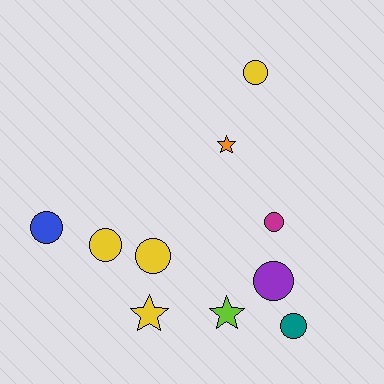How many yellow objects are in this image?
There are 4 yellow objects.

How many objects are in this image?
There are 10 objects.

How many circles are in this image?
There are 7 circles.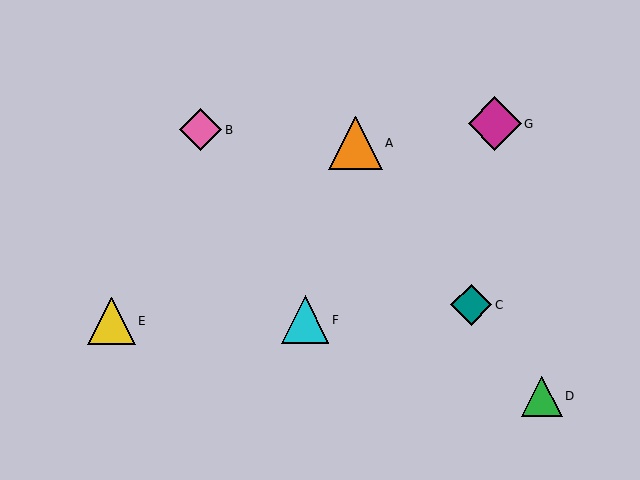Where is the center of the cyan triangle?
The center of the cyan triangle is at (305, 320).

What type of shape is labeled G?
Shape G is a magenta diamond.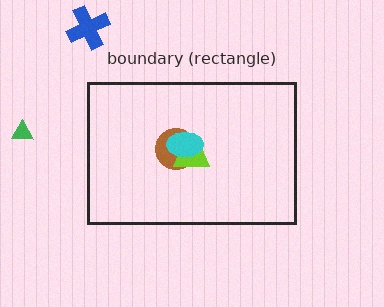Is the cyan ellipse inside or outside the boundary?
Inside.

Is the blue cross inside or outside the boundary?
Outside.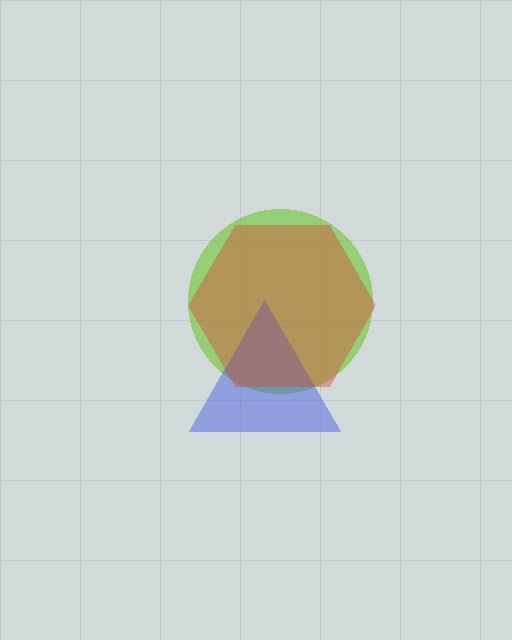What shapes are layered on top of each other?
The layered shapes are: a lime circle, a blue triangle, a red hexagon.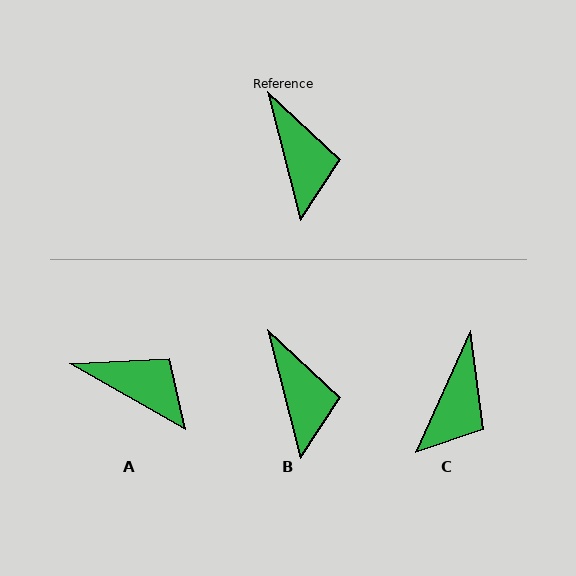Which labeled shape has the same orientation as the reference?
B.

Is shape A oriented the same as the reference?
No, it is off by about 46 degrees.